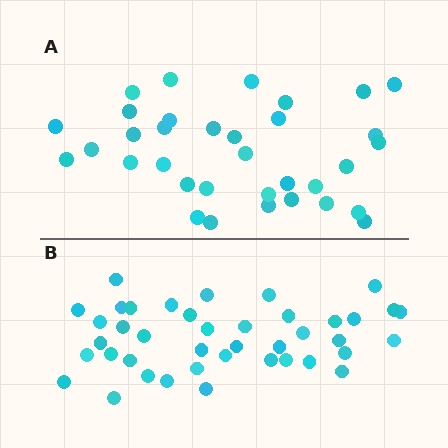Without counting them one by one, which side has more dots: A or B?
Region B (the bottom region) has more dots.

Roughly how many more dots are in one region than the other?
Region B has roughly 8 or so more dots than region A.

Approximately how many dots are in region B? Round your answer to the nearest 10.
About 40 dots. (The exact count is 41, which rounds to 40.)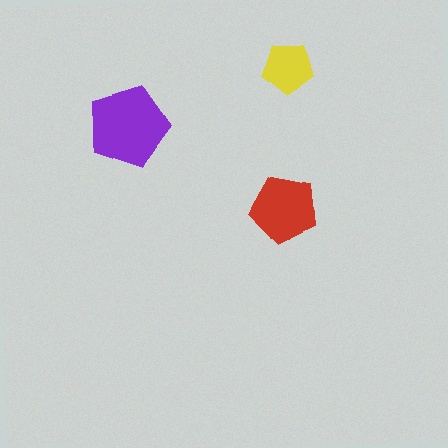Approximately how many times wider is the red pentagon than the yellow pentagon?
About 1.5 times wider.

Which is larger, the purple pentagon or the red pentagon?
The purple one.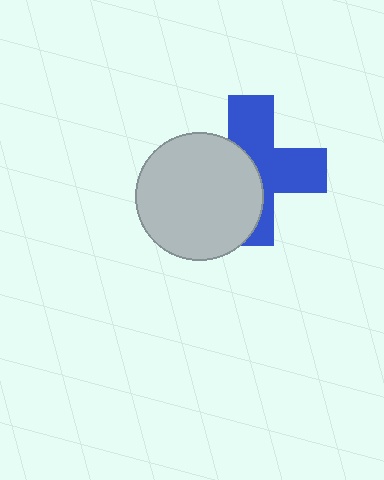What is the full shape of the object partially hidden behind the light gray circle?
The partially hidden object is a blue cross.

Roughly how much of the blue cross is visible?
About half of it is visible (roughly 55%).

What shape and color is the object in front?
The object in front is a light gray circle.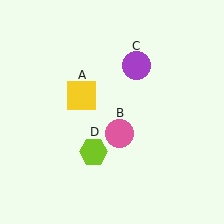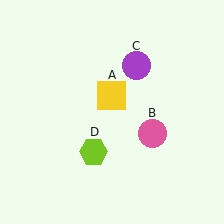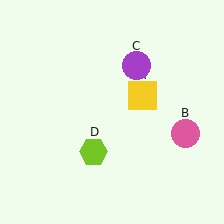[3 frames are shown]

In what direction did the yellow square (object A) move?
The yellow square (object A) moved right.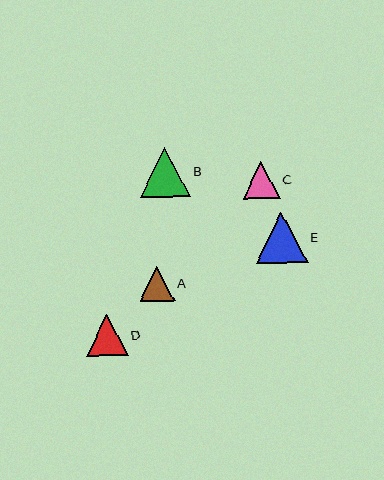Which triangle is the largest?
Triangle E is the largest with a size of approximately 51 pixels.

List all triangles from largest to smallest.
From largest to smallest: E, B, D, C, A.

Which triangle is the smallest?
Triangle A is the smallest with a size of approximately 35 pixels.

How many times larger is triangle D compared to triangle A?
Triangle D is approximately 1.2 times the size of triangle A.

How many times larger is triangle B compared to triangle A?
Triangle B is approximately 1.4 times the size of triangle A.